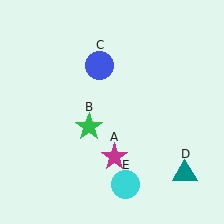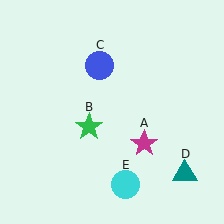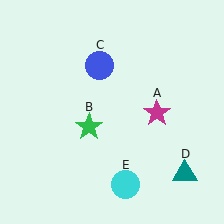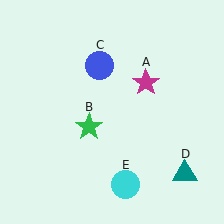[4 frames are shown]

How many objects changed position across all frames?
1 object changed position: magenta star (object A).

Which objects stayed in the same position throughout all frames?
Green star (object B) and blue circle (object C) and teal triangle (object D) and cyan circle (object E) remained stationary.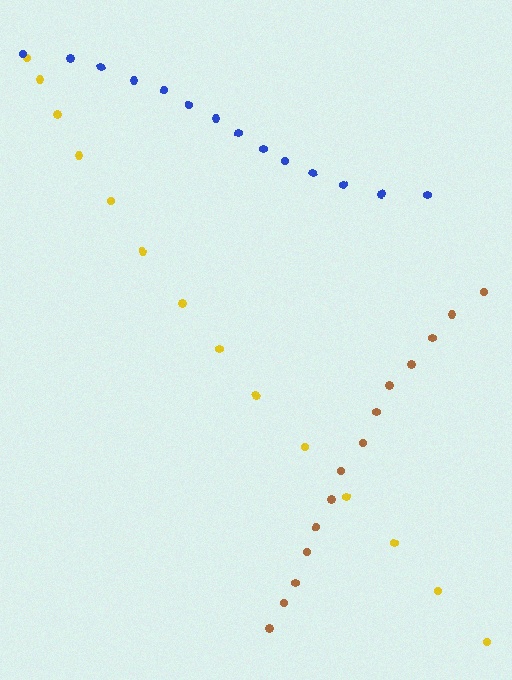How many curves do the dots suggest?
There are 3 distinct paths.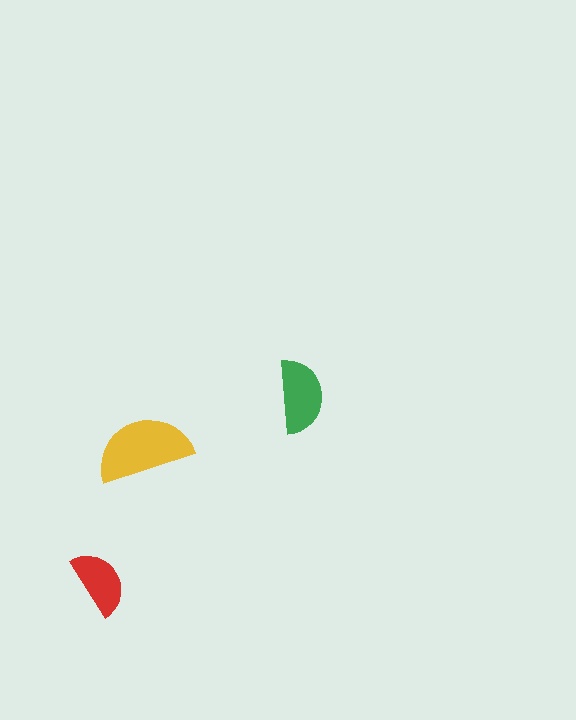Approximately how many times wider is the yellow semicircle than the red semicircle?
About 1.5 times wider.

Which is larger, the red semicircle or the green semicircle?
The green one.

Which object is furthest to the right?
The green semicircle is rightmost.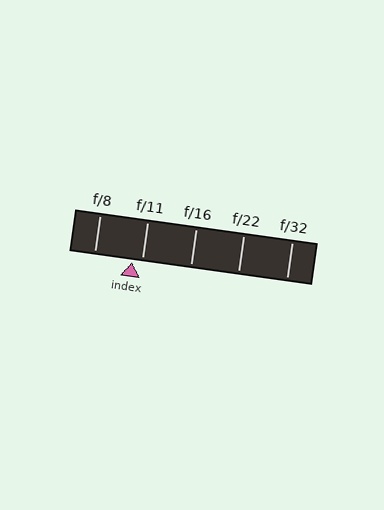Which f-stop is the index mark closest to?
The index mark is closest to f/11.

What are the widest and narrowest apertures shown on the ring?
The widest aperture shown is f/8 and the narrowest is f/32.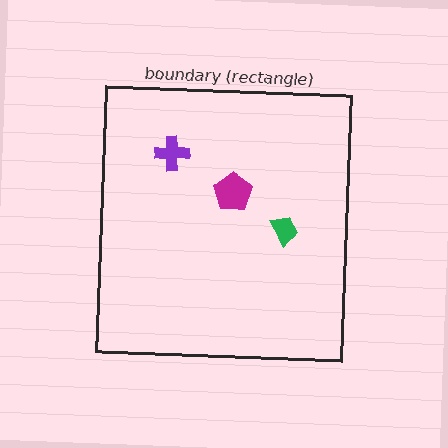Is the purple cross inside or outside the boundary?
Inside.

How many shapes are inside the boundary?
3 inside, 0 outside.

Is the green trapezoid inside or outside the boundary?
Inside.